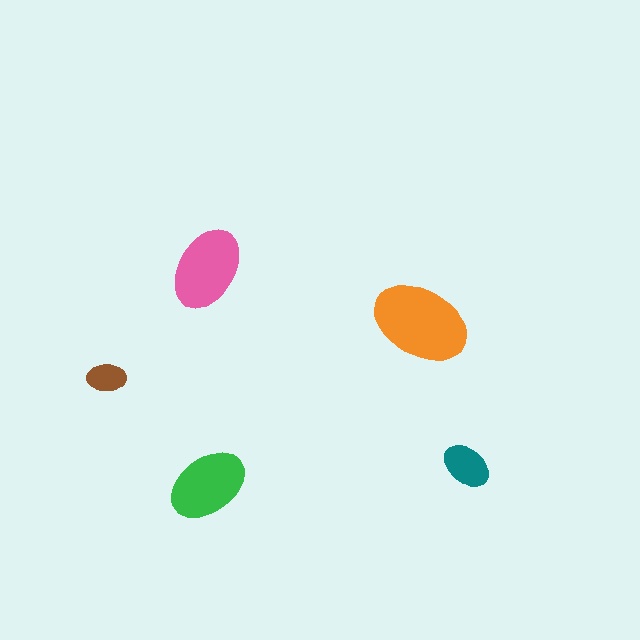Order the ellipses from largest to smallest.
the orange one, the pink one, the green one, the teal one, the brown one.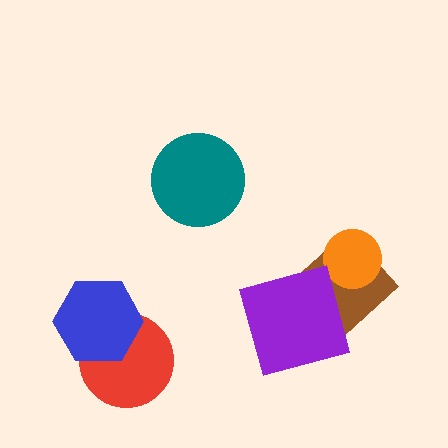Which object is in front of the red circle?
The blue hexagon is in front of the red circle.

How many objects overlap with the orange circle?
1 object overlaps with the orange circle.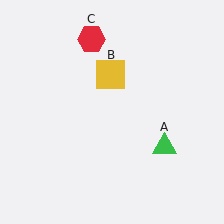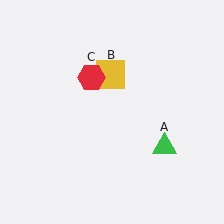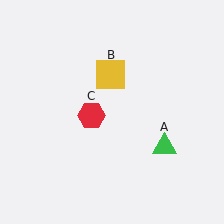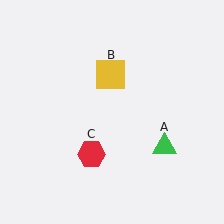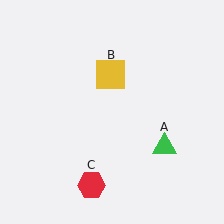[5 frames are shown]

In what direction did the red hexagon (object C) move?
The red hexagon (object C) moved down.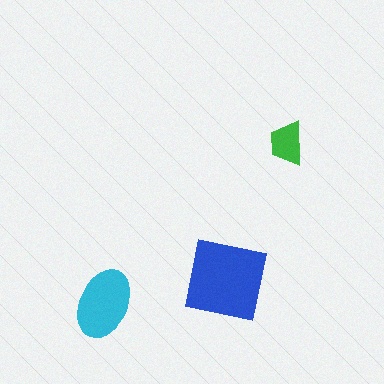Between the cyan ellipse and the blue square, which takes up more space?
The blue square.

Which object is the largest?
The blue square.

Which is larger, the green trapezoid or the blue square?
The blue square.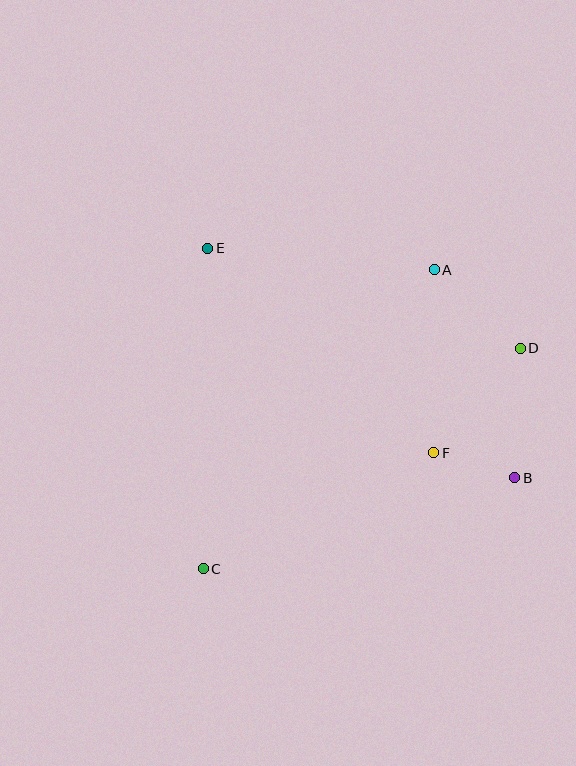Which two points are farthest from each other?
Points C and D are farthest from each other.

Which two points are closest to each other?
Points B and F are closest to each other.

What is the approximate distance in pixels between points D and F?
The distance between D and F is approximately 135 pixels.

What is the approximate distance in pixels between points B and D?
The distance between B and D is approximately 130 pixels.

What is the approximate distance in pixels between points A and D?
The distance between A and D is approximately 116 pixels.